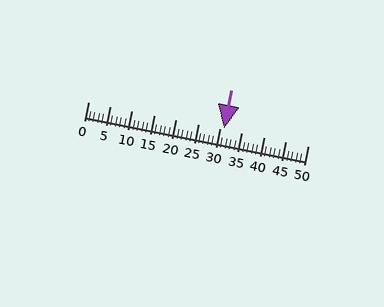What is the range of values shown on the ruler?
The ruler shows values from 0 to 50.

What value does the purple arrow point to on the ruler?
The purple arrow points to approximately 31.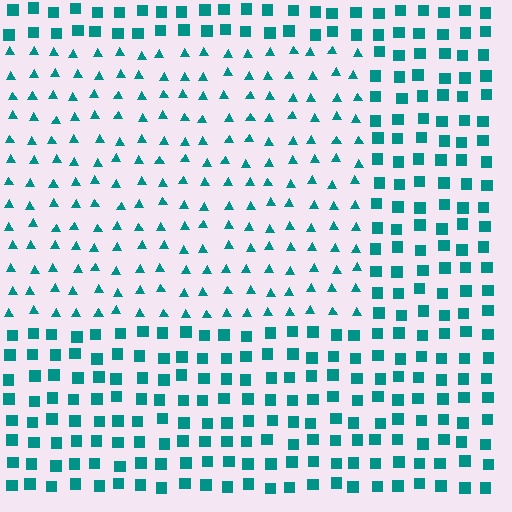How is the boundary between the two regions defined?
The boundary is defined by a change in element shape: triangles inside vs. squares outside. All elements share the same color and spacing.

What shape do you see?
I see a rectangle.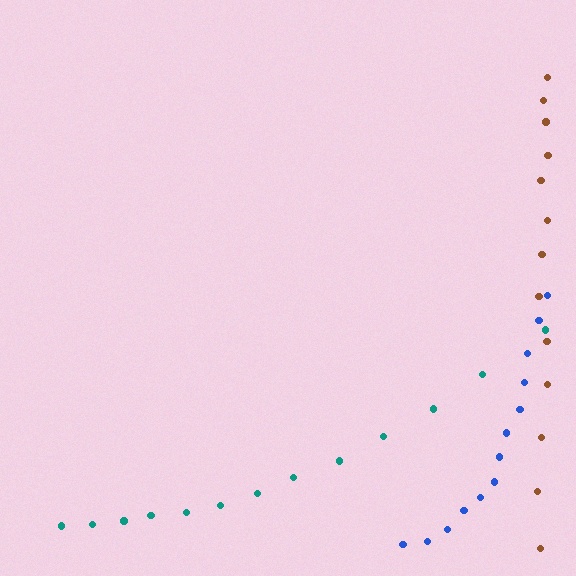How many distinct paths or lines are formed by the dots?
There are 3 distinct paths.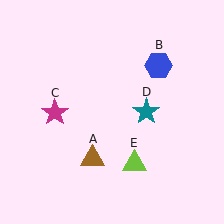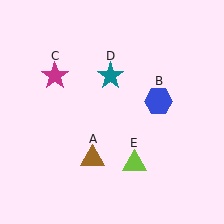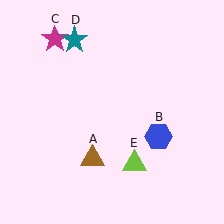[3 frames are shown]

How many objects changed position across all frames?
3 objects changed position: blue hexagon (object B), magenta star (object C), teal star (object D).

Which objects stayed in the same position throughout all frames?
Brown triangle (object A) and lime triangle (object E) remained stationary.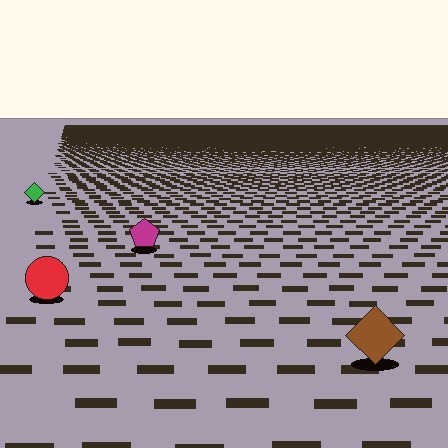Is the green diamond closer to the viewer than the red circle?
No. The red circle is closer — you can tell from the texture gradient: the ground texture is coarser near it.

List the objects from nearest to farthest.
From nearest to farthest: the brown diamond, the red circle, the magenta pentagon, the green diamond.